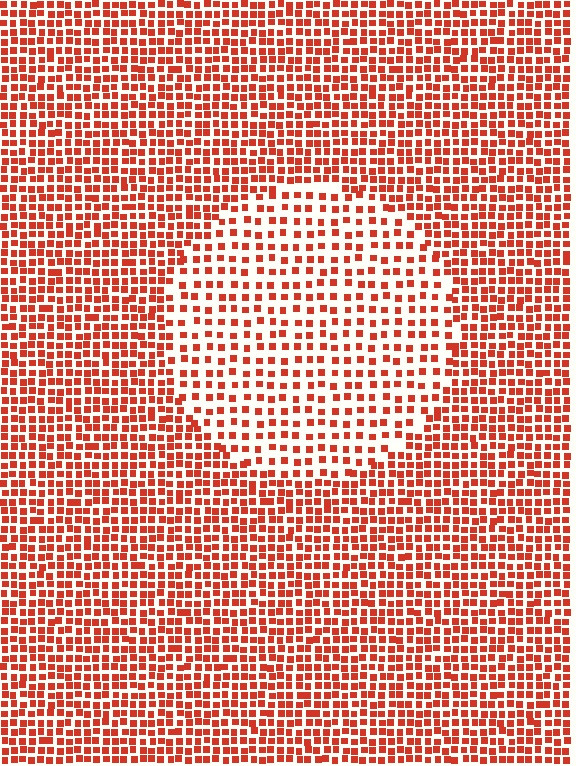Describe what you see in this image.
The image contains small red elements arranged at two different densities. A circle-shaped region is visible where the elements are less densely packed than the surrounding area.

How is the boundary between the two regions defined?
The boundary is defined by a change in element density (approximately 1.9x ratio). All elements are the same color, size, and shape.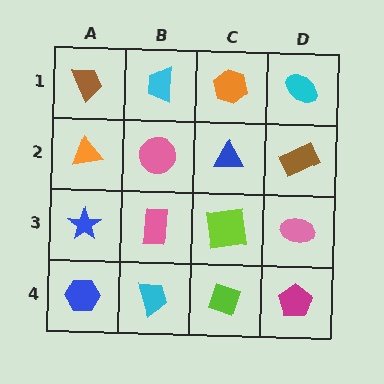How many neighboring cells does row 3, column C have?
4.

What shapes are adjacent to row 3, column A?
An orange triangle (row 2, column A), a blue hexagon (row 4, column A), a pink rectangle (row 3, column B).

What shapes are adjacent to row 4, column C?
A lime square (row 3, column C), a cyan trapezoid (row 4, column B), a magenta pentagon (row 4, column D).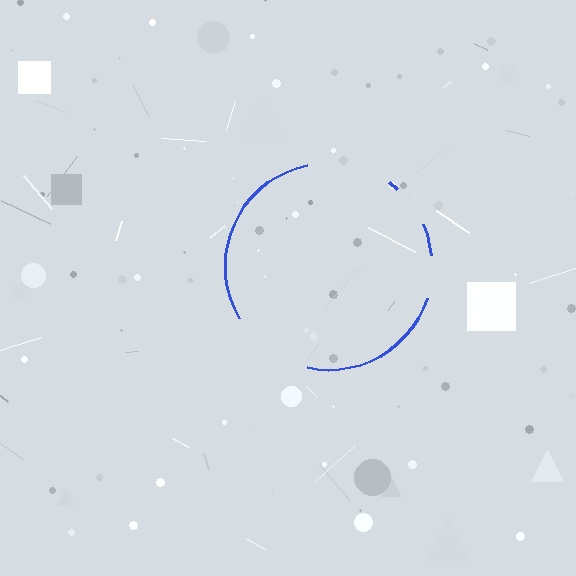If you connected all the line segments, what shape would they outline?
They would outline a circle.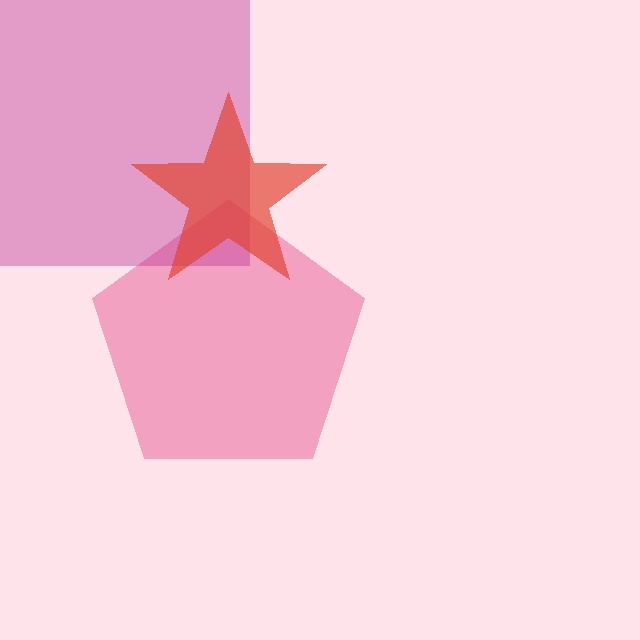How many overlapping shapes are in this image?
There are 3 overlapping shapes in the image.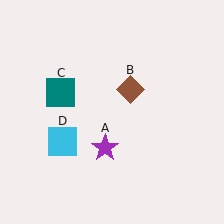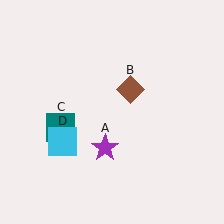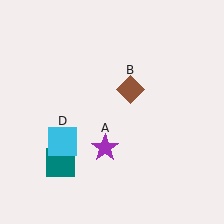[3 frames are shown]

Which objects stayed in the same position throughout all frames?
Purple star (object A) and brown diamond (object B) and cyan square (object D) remained stationary.